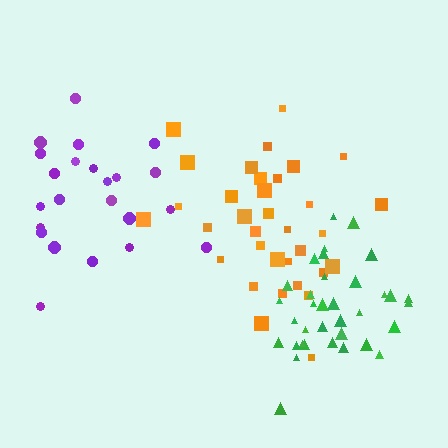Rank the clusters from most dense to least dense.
green, orange, purple.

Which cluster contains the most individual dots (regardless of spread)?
Orange (35).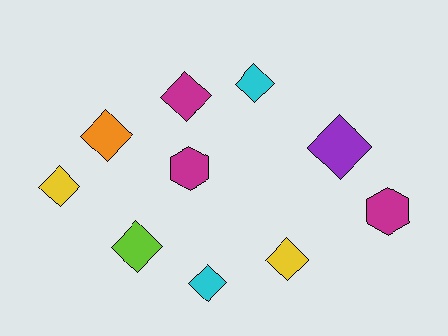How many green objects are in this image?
There are no green objects.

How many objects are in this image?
There are 10 objects.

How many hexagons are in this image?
There are 2 hexagons.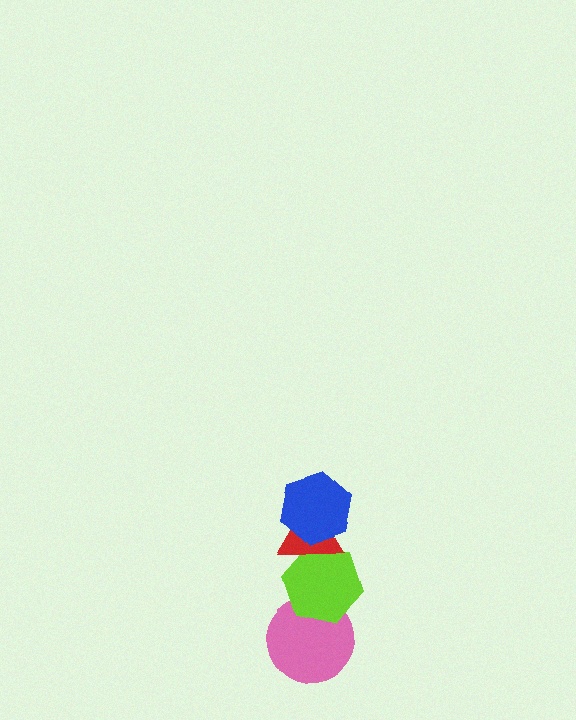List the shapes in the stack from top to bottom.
From top to bottom: the blue hexagon, the red triangle, the lime hexagon, the pink circle.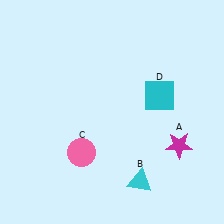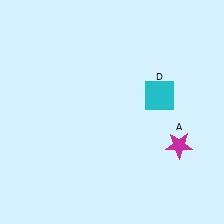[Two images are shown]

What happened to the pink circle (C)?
The pink circle (C) was removed in Image 2. It was in the bottom-left area of Image 1.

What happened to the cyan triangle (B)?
The cyan triangle (B) was removed in Image 2. It was in the bottom-right area of Image 1.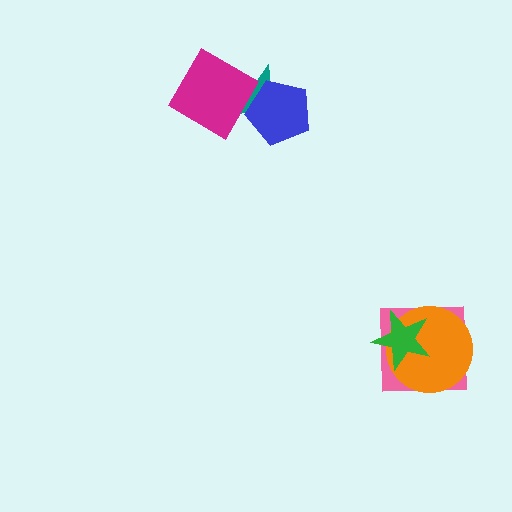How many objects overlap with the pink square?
2 objects overlap with the pink square.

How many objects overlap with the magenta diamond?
2 objects overlap with the magenta diamond.